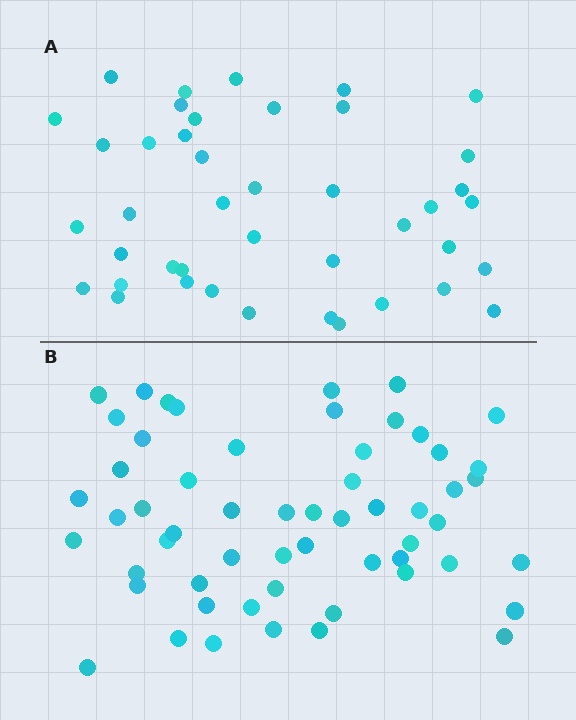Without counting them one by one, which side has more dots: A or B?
Region B (the bottom region) has more dots.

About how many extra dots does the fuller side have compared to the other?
Region B has approximately 15 more dots than region A.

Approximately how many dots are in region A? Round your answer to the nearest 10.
About 40 dots. (The exact count is 42, which rounds to 40.)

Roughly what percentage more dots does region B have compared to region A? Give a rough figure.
About 35% more.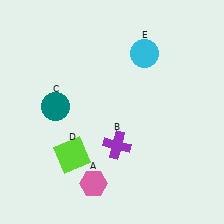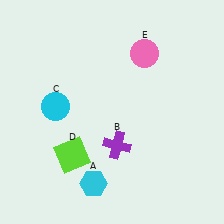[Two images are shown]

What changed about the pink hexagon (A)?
In Image 1, A is pink. In Image 2, it changed to cyan.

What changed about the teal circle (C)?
In Image 1, C is teal. In Image 2, it changed to cyan.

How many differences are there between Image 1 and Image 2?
There are 3 differences between the two images.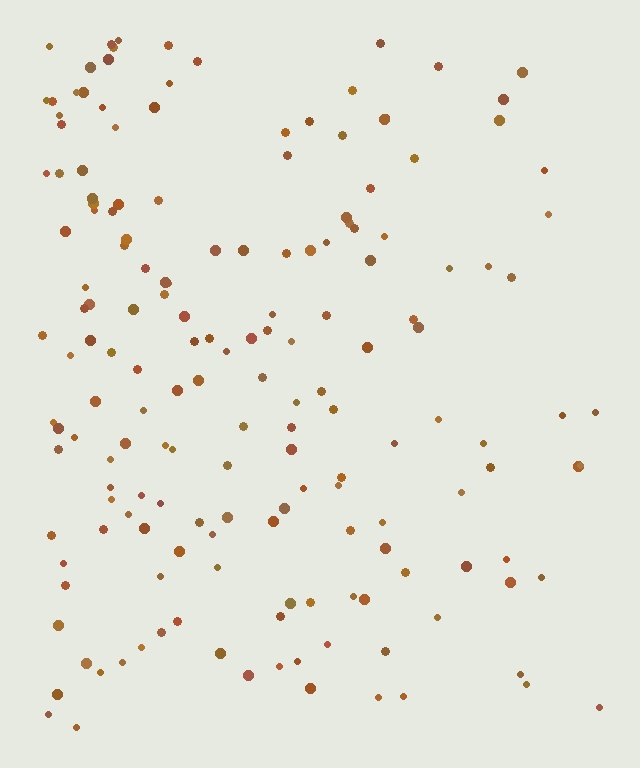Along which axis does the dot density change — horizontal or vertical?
Horizontal.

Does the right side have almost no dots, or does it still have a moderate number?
Still a moderate number, just noticeably fewer than the left.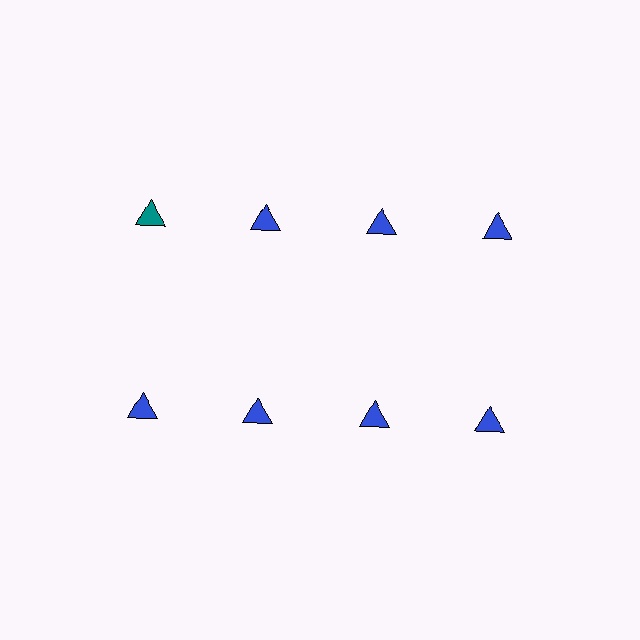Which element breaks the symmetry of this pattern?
The teal triangle in the top row, leftmost column breaks the symmetry. All other shapes are blue triangles.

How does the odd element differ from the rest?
It has a different color: teal instead of blue.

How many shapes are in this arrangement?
There are 8 shapes arranged in a grid pattern.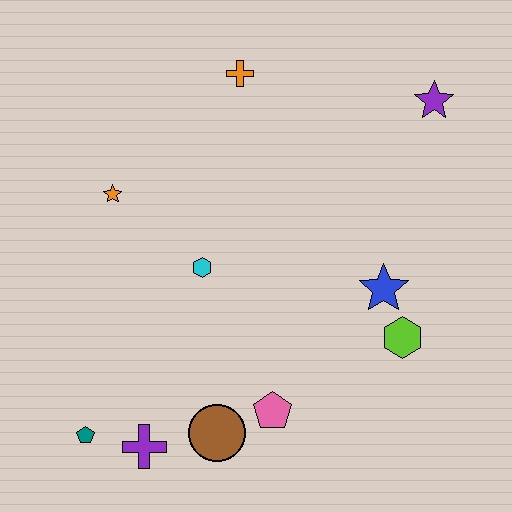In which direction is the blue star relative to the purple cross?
The blue star is to the right of the purple cross.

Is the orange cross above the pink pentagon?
Yes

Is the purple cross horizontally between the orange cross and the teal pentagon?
Yes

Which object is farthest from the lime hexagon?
The teal pentagon is farthest from the lime hexagon.